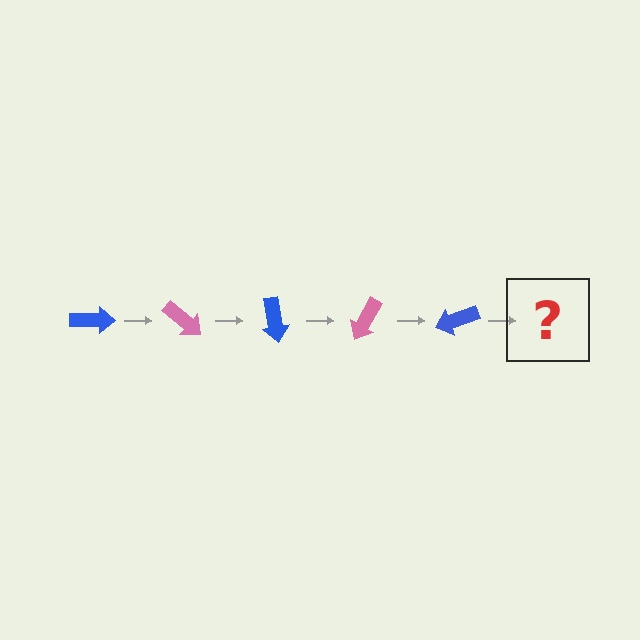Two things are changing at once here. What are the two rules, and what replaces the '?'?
The two rules are that it rotates 40 degrees each step and the color cycles through blue and pink. The '?' should be a pink arrow, rotated 200 degrees from the start.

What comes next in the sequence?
The next element should be a pink arrow, rotated 200 degrees from the start.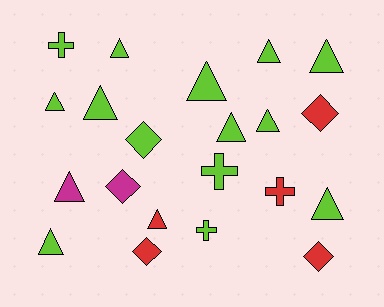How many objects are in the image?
There are 21 objects.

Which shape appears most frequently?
Triangle, with 12 objects.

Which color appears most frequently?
Lime, with 14 objects.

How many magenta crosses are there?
There are no magenta crosses.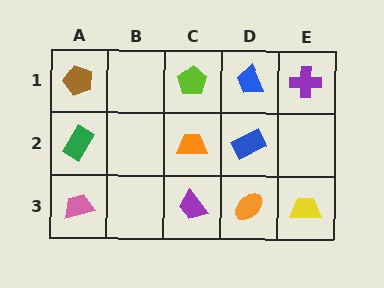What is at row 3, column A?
A pink trapezoid.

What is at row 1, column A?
A brown pentagon.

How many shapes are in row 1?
4 shapes.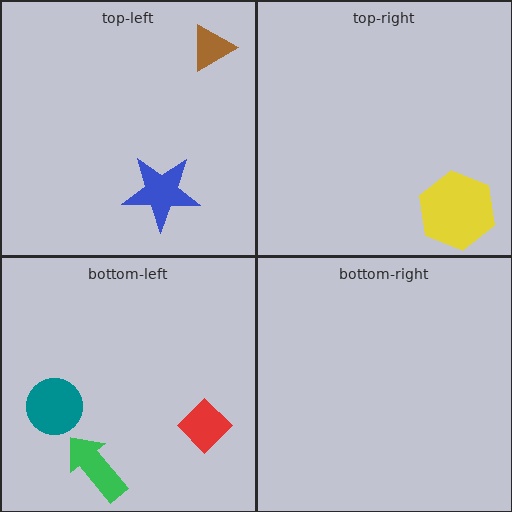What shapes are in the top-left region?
The blue star, the brown triangle.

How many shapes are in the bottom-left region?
3.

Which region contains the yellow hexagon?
The top-right region.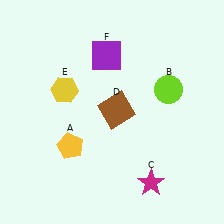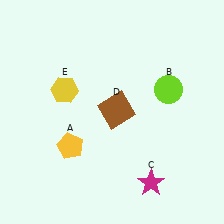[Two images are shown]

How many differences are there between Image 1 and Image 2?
There is 1 difference between the two images.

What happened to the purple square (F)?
The purple square (F) was removed in Image 2. It was in the top-left area of Image 1.